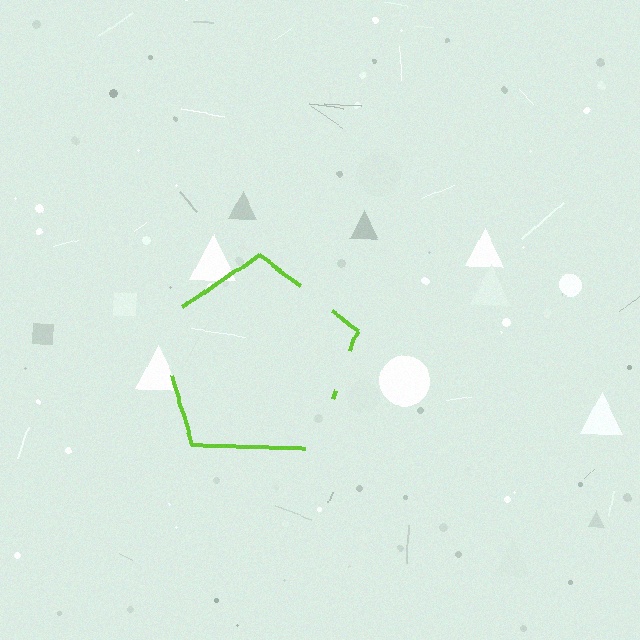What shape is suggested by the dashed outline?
The dashed outline suggests a pentagon.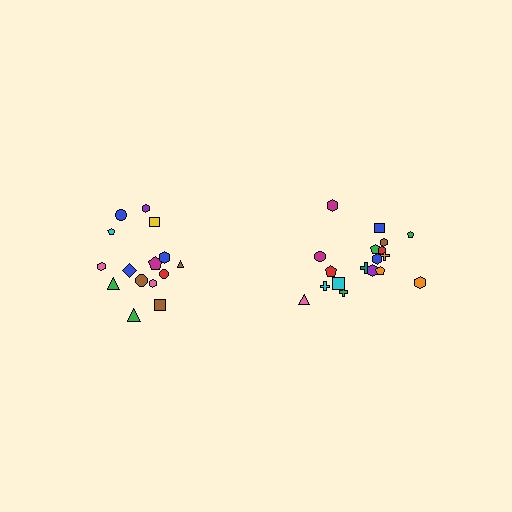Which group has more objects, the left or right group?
The right group.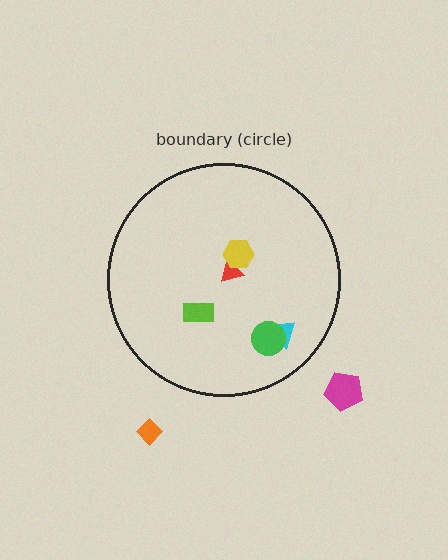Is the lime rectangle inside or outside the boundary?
Inside.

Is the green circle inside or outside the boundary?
Inside.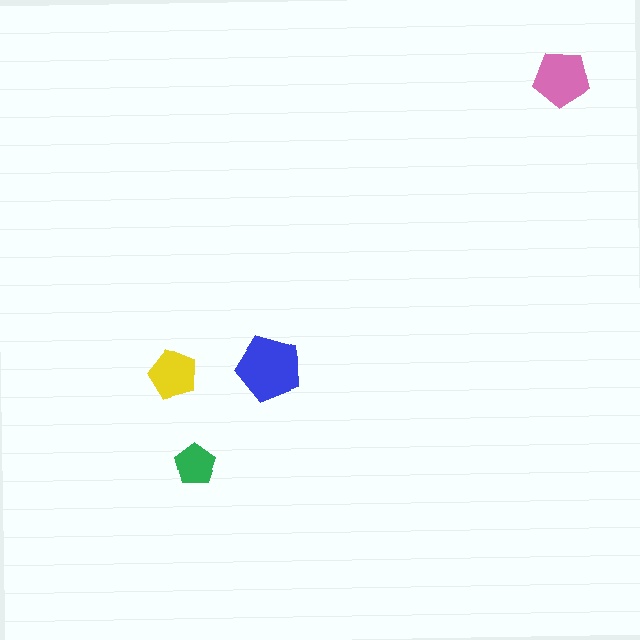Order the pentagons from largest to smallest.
the blue one, the pink one, the yellow one, the green one.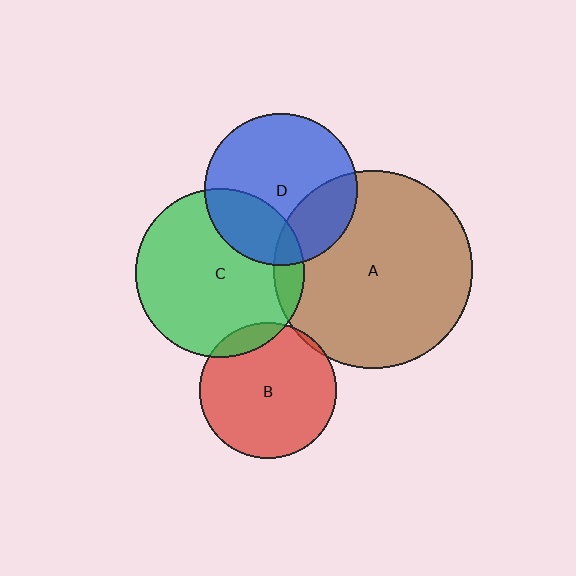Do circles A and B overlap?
Yes.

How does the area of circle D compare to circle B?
Approximately 1.2 times.